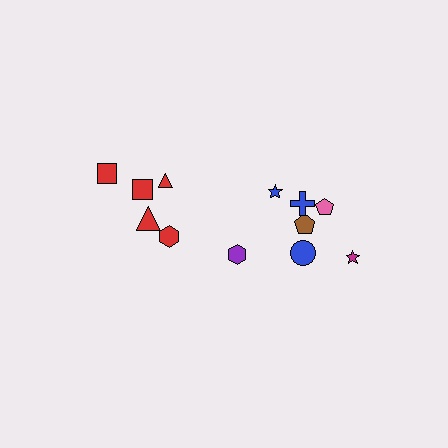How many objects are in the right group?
There are 7 objects.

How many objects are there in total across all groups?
There are 12 objects.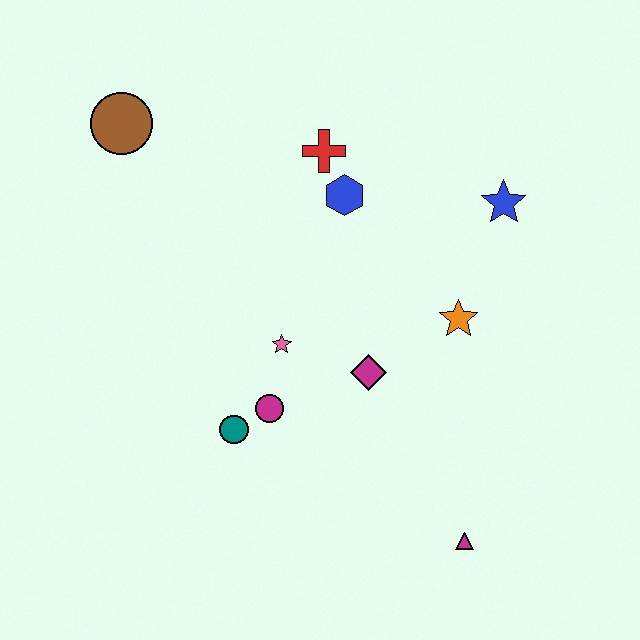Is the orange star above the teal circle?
Yes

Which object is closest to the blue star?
The orange star is closest to the blue star.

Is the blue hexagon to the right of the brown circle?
Yes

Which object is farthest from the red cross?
The magenta triangle is farthest from the red cross.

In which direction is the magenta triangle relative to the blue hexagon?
The magenta triangle is below the blue hexagon.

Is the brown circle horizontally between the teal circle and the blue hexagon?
No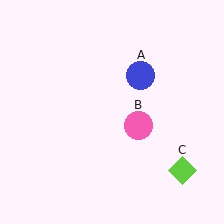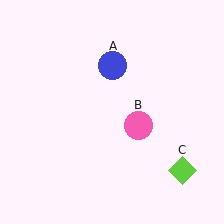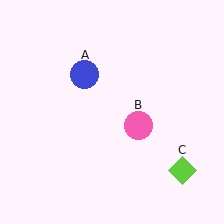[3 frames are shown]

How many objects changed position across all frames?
1 object changed position: blue circle (object A).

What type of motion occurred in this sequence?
The blue circle (object A) rotated counterclockwise around the center of the scene.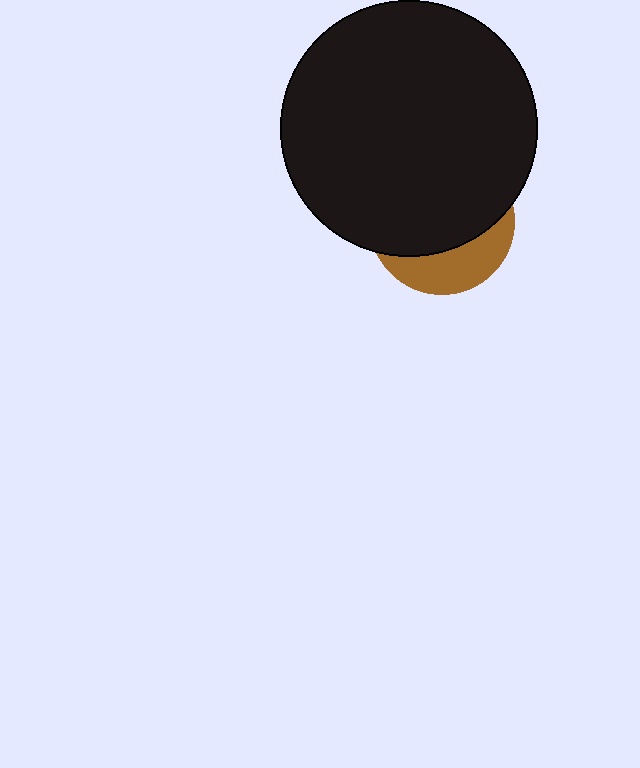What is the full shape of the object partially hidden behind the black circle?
The partially hidden object is a brown circle.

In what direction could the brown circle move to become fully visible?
The brown circle could move down. That would shift it out from behind the black circle entirely.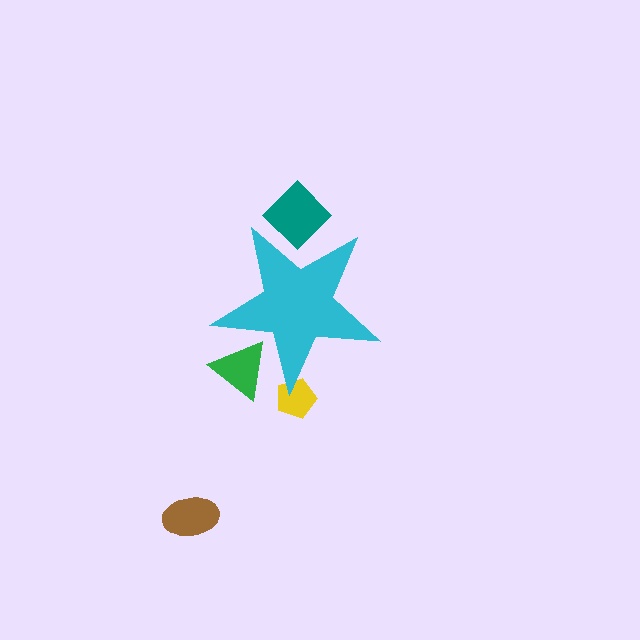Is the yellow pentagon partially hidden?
Yes, the yellow pentagon is partially hidden behind the cyan star.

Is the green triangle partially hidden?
Yes, the green triangle is partially hidden behind the cyan star.